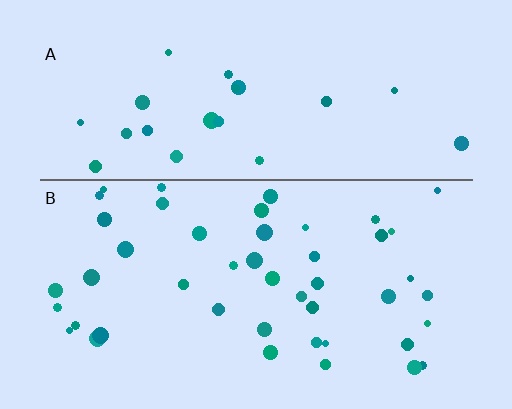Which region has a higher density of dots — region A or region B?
B (the bottom).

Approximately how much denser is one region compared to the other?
Approximately 1.9× — region B over region A.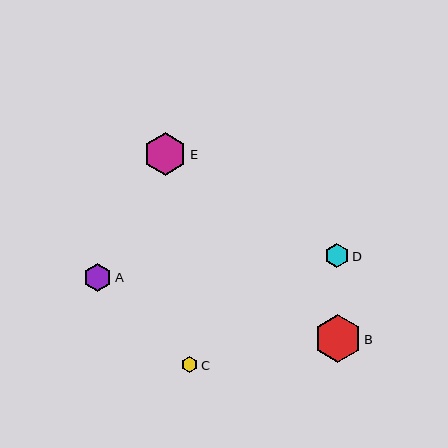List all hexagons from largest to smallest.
From largest to smallest: B, E, A, D, C.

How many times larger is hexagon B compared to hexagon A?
Hexagon B is approximately 1.7 times the size of hexagon A.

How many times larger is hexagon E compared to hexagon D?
Hexagon E is approximately 1.8 times the size of hexagon D.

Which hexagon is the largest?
Hexagon B is the largest with a size of approximately 47 pixels.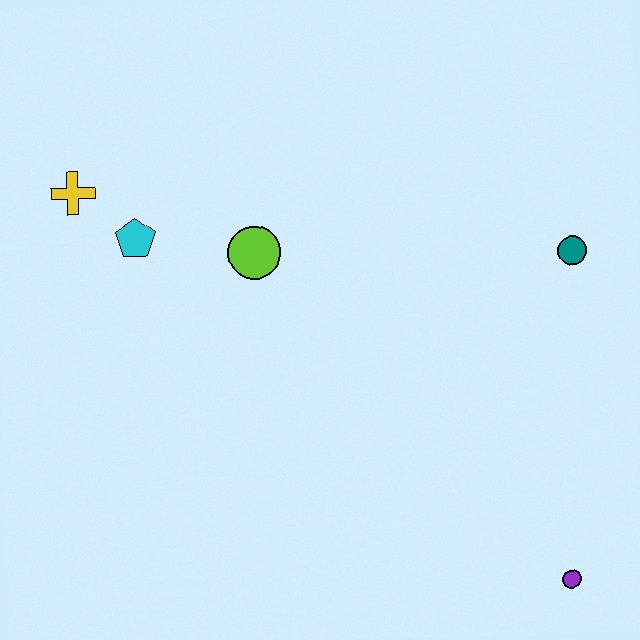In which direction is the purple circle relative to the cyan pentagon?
The purple circle is to the right of the cyan pentagon.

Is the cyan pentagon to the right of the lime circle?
No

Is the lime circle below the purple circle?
No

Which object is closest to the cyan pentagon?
The yellow cross is closest to the cyan pentagon.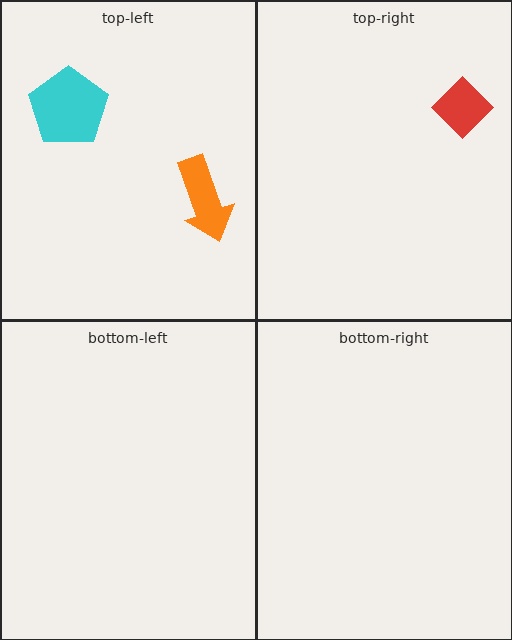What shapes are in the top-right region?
The red diamond.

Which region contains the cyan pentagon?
The top-left region.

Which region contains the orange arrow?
The top-left region.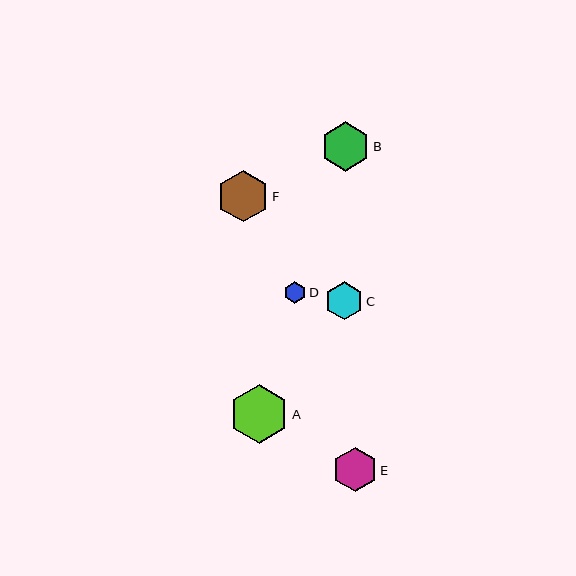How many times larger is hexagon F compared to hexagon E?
Hexagon F is approximately 1.2 times the size of hexagon E.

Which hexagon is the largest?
Hexagon A is the largest with a size of approximately 59 pixels.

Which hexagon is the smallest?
Hexagon D is the smallest with a size of approximately 22 pixels.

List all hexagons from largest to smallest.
From largest to smallest: A, F, B, E, C, D.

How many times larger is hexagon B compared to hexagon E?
Hexagon B is approximately 1.1 times the size of hexagon E.